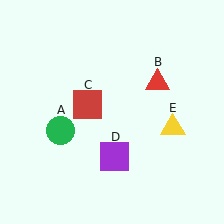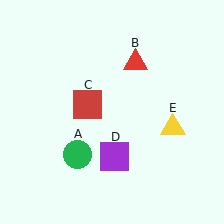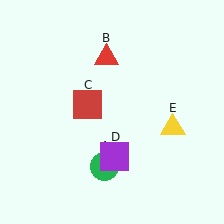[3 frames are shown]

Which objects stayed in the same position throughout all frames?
Red square (object C) and purple square (object D) and yellow triangle (object E) remained stationary.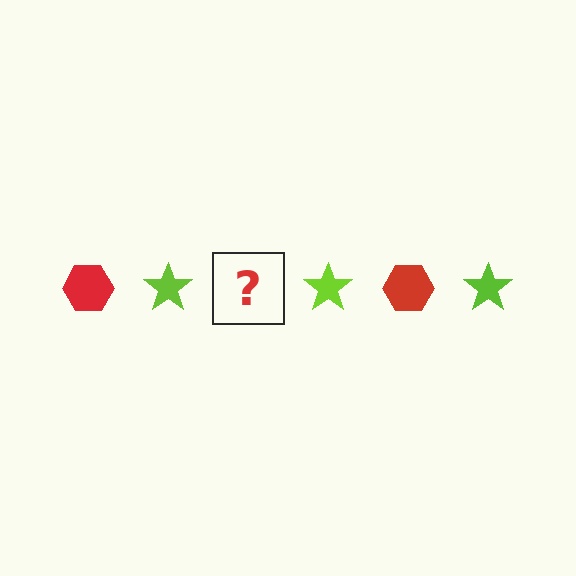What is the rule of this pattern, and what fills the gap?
The rule is that the pattern alternates between red hexagon and lime star. The gap should be filled with a red hexagon.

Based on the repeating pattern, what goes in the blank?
The blank should be a red hexagon.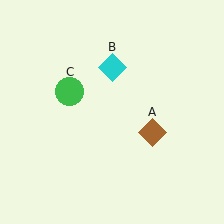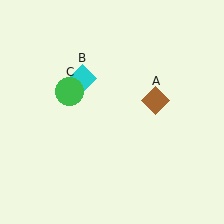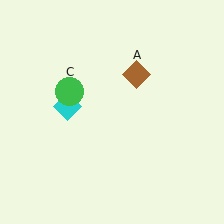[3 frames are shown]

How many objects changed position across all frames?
2 objects changed position: brown diamond (object A), cyan diamond (object B).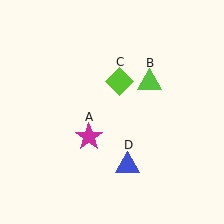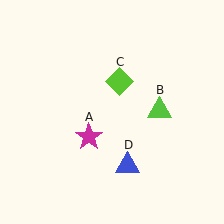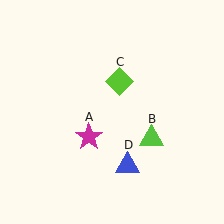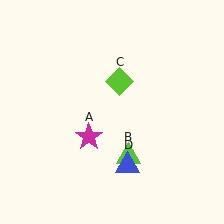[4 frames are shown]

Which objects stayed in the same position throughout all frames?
Magenta star (object A) and lime diamond (object C) and blue triangle (object D) remained stationary.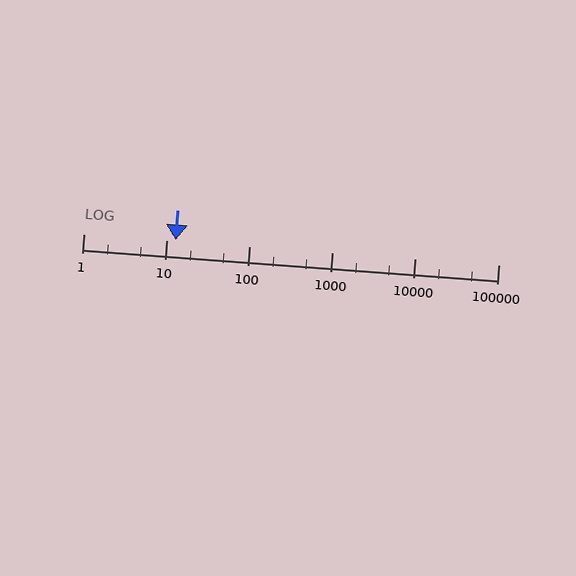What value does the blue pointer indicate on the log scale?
The pointer indicates approximately 13.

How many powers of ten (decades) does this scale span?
The scale spans 5 decades, from 1 to 100000.